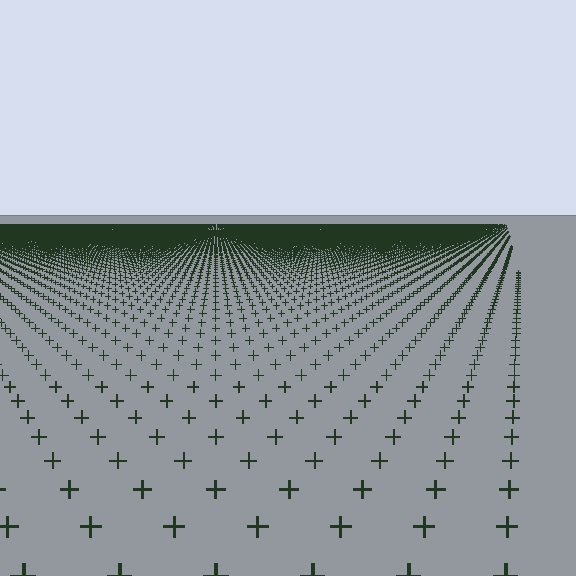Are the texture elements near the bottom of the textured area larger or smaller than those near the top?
Larger. Near the bottom, elements are closer to the viewer and appear at a bigger on-screen size.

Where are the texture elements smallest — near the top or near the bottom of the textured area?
Near the top.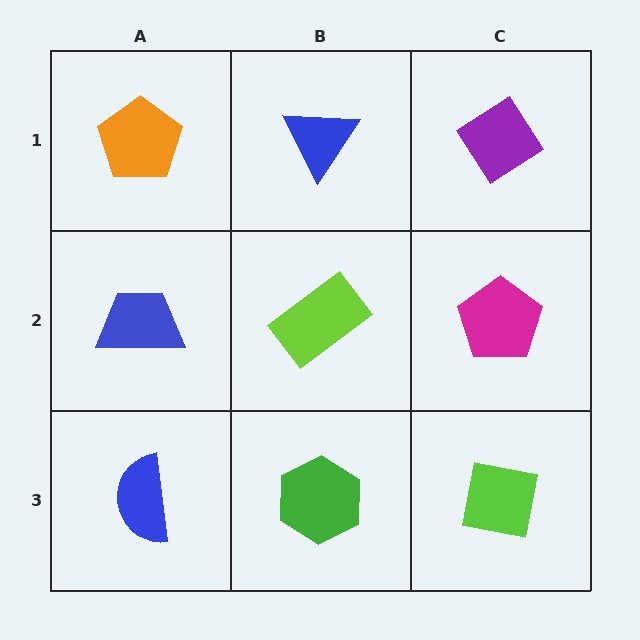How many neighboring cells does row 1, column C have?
2.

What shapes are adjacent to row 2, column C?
A purple diamond (row 1, column C), a lime square (row 3, column C), a lime rectangle (row 2, column B).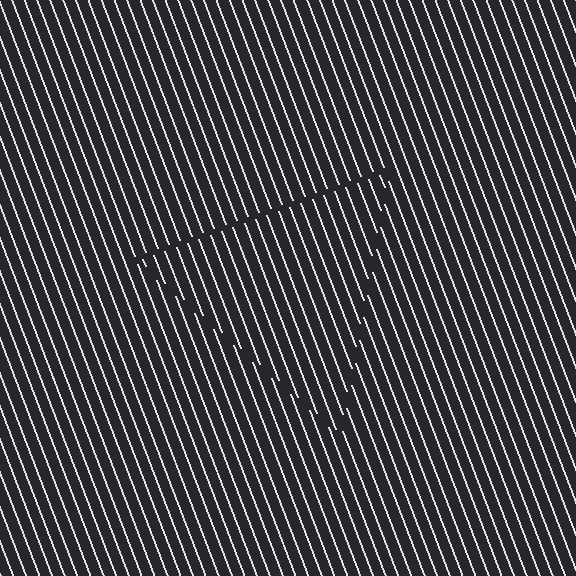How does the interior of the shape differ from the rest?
The interior of the shape contains the same grating, shifted by half a period — the contour is defined by the phase discontinuity where line-ends from the inner and outer gratings abut.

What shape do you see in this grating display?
An illusory triangle. The interior of the shape contains the same grating, shifted by half a period — the contour is defined by the phase discontinuity where line-ends from the inner and outer gratings abut.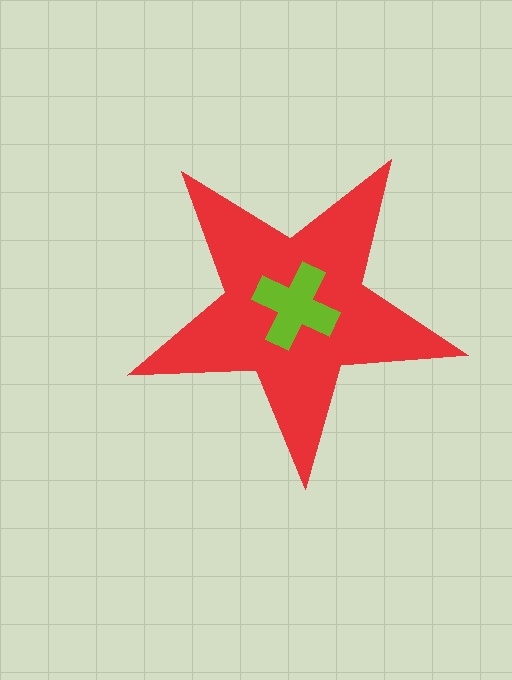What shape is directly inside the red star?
The lime cross.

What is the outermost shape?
The red star.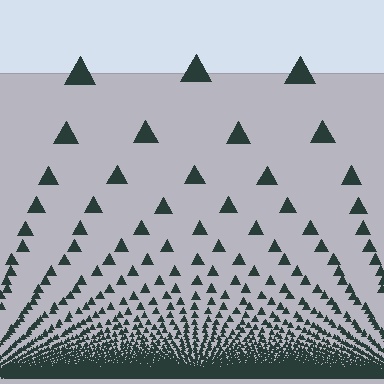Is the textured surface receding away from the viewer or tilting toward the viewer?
The surface appears to tilt toward the viewer. Texture elements get larger and sparser toward the top.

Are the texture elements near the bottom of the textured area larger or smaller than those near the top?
Smaller. The gradient is inverted — elements near the bottom are smaller and denser.